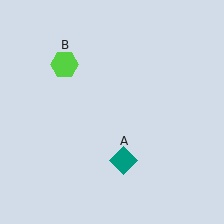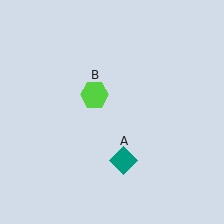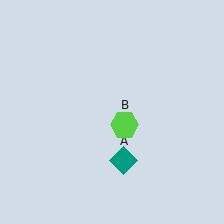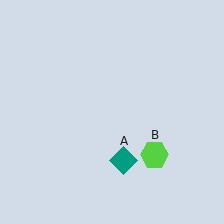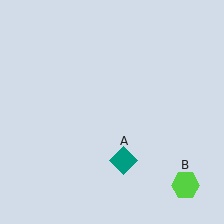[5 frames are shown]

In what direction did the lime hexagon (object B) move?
The lime hexagon (object B) moved down and to the right.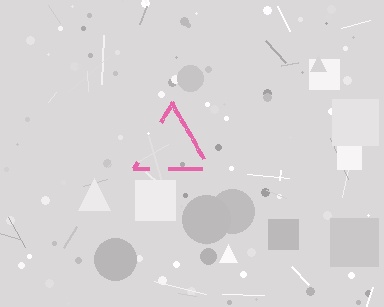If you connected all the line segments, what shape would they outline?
They would outline a triangle.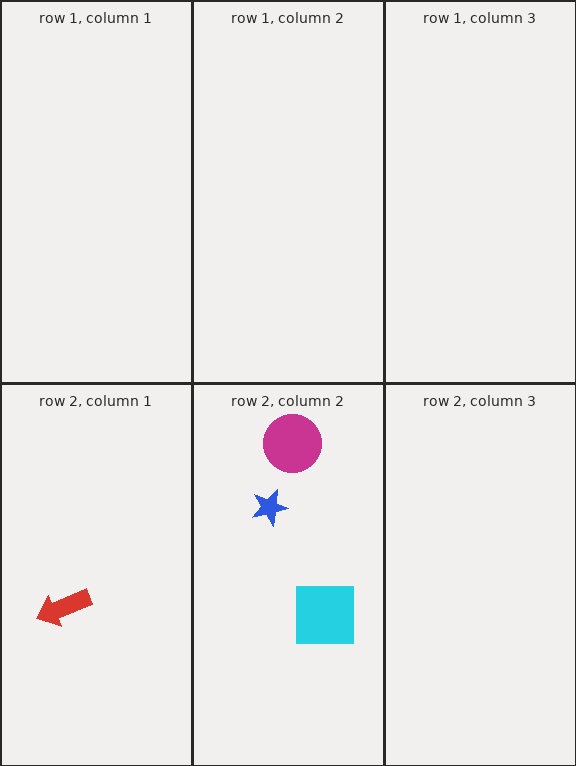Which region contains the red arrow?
The row 2, column 1 region.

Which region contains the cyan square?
The row 2, column 2 region.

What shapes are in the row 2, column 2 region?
The magenta circle, the blue star, the cyan square.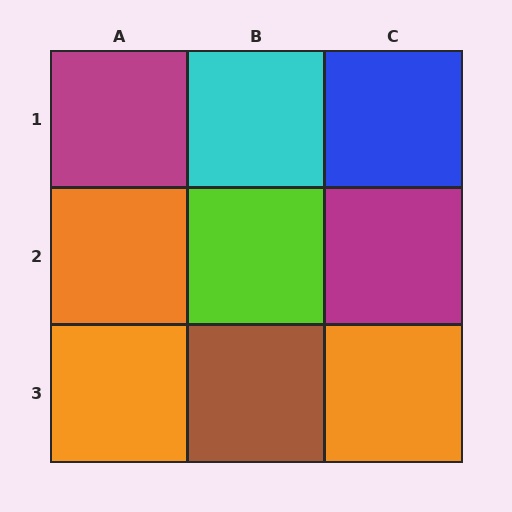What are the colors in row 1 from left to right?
Magenta, cyan, blue.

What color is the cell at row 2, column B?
Lime.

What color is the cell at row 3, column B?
Brown.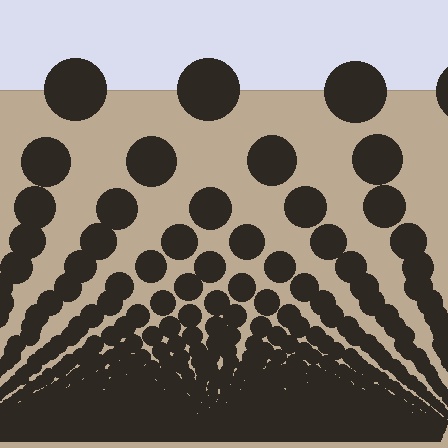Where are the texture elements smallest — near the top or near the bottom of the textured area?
Near the bottom.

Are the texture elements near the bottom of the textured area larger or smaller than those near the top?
Smaller. The gradient is inverted — elements near the bottom are smaller and denser.